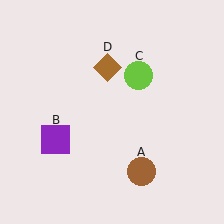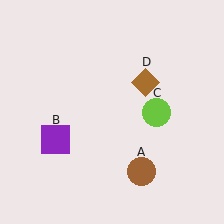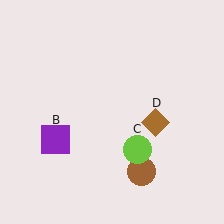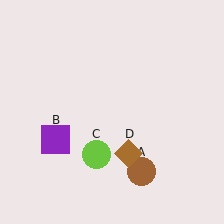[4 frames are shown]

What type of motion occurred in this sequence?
The lime circle (object C), brown diamond (object D) rotated clockwise around the center of the scene.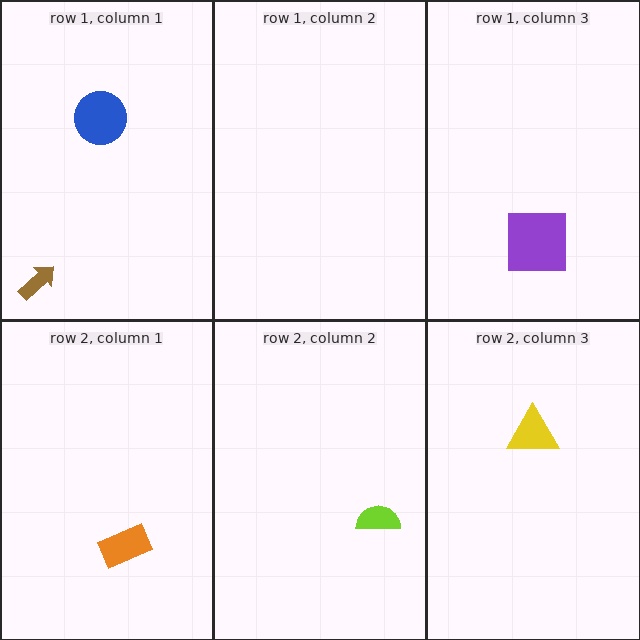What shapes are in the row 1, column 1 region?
The brown arrow, the blue circle.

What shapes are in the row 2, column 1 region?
The orange rectangle.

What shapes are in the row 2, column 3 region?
The yellow triangle.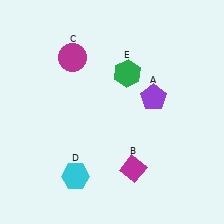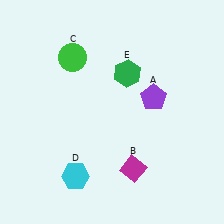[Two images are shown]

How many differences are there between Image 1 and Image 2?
There is 1 difference between the two images.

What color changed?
The circle (C) changed from magenta in Image 1 to green in Image 2.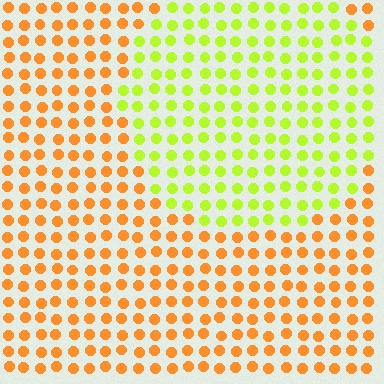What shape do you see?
I see a circle.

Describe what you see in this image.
The image is filled with small orange elements in a uniform arrangement. A circle-shaped region is visible where the elements are tinted to a slightly different hue, forming a subtle color boundary.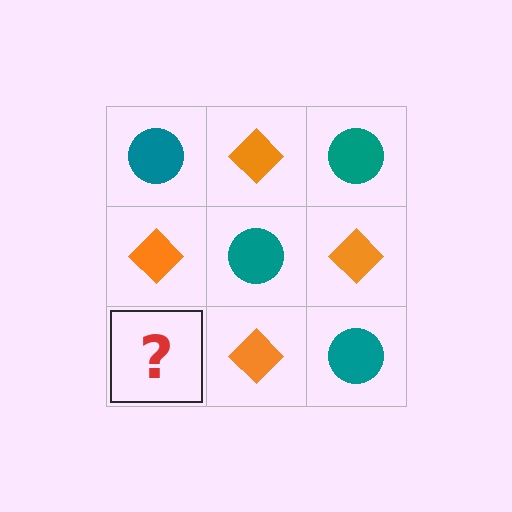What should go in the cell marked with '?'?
The missing cell should contain a teal circle.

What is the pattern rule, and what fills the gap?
The rule is that it alternates teal circle and orange diamond in a checkerboard pattern. The gap should be filled with a teal circle.